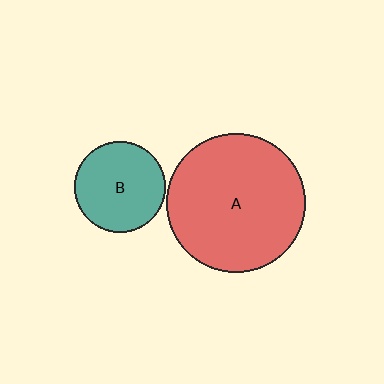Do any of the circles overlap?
No, none of the circles overlap.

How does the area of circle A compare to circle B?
Approximately 2.3 times.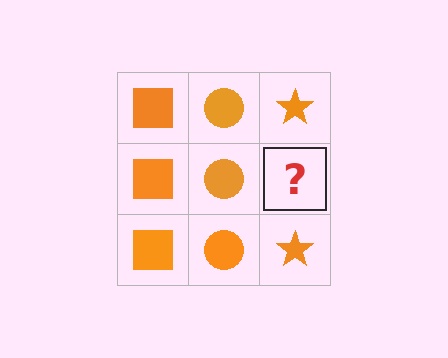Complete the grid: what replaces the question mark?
The question mark should be replaced with an orange star.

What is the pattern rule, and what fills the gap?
The rule is that each column has a consistent shape. The gap should be filled with an orange star.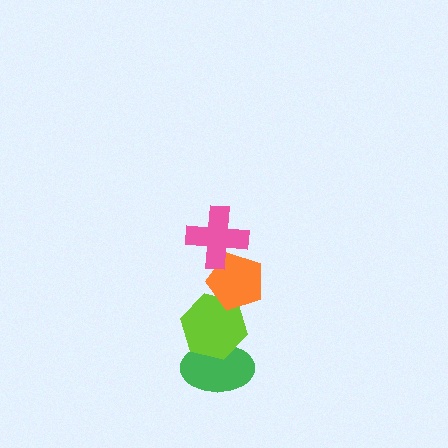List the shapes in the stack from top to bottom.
From top to bottom: the pink cross, the orange pentagon, the lime hexagon, the green ellipse.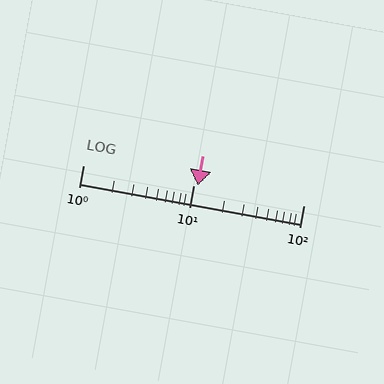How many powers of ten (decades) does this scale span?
The scale spans 2 decades, from 1 to 100.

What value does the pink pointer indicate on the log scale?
The pointer indicates approximately 11.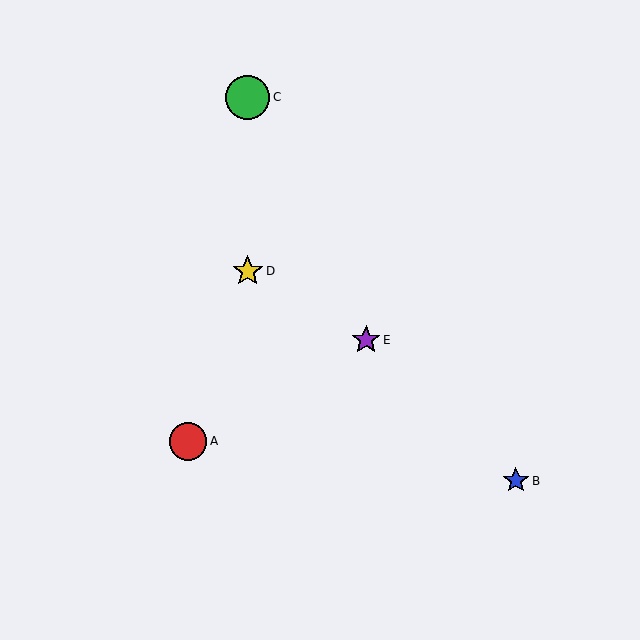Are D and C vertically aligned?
Yes, both are at x≈248.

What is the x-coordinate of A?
Object A is at x≈188.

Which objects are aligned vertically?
Objects C, D are aligned vertically.